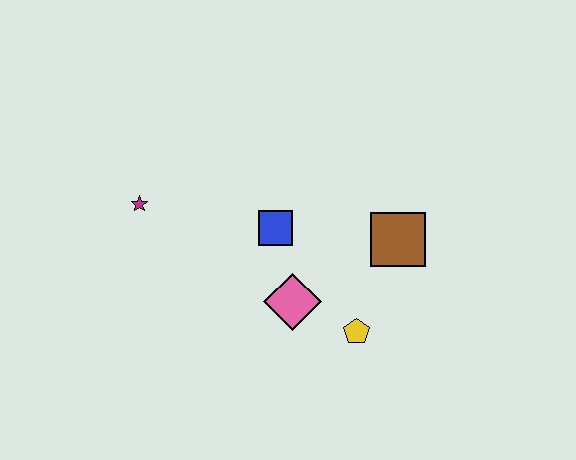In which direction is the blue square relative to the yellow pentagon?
The blue square is above the yellow pentagon.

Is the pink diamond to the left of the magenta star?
No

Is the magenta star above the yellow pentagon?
Yes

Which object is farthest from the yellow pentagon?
The magenta star is farthest from the yellow pentagon.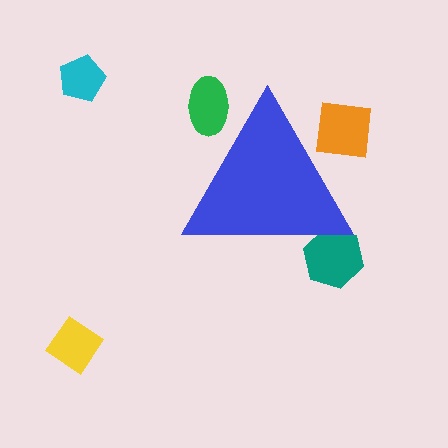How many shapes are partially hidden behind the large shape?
3 shapes are partially hidden.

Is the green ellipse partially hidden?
Yes, the green ellipse is partially hidden behind the blue triangle.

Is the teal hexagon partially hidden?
Yes, the teal hexagon is partially hidden behind the blue triangle.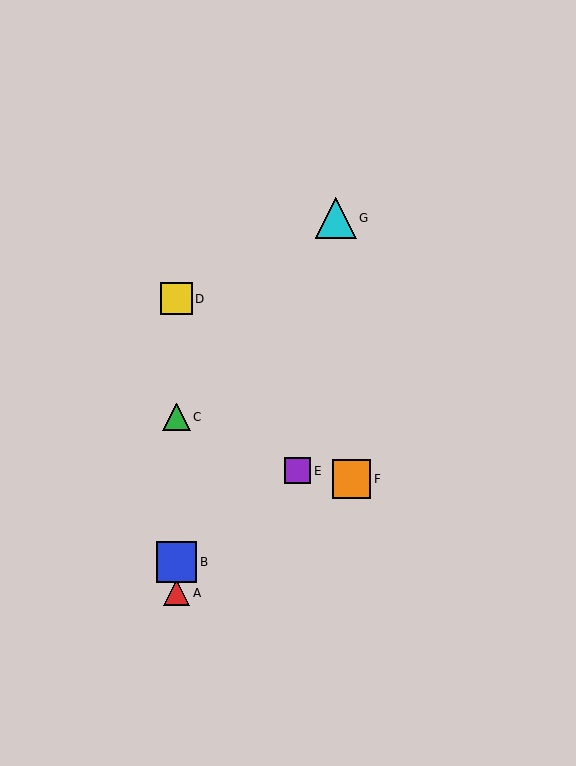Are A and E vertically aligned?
No, A is at x≈176 and E is at x≈298.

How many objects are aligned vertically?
4 objects (A, B, C, D) are aligned vertically.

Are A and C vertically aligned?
Yes, both are at x≈176.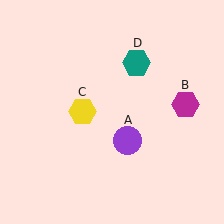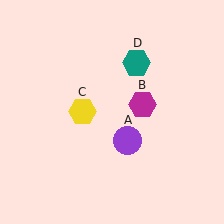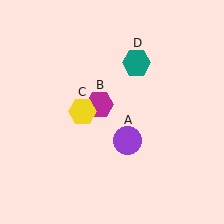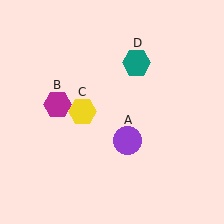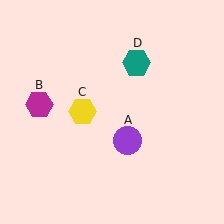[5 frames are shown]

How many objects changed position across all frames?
1 object changed position: magenta hexagon (object B).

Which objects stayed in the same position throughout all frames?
Purple circle (object A) and yellow hexagon (object C) and teal hexagon (object D) remained stationary.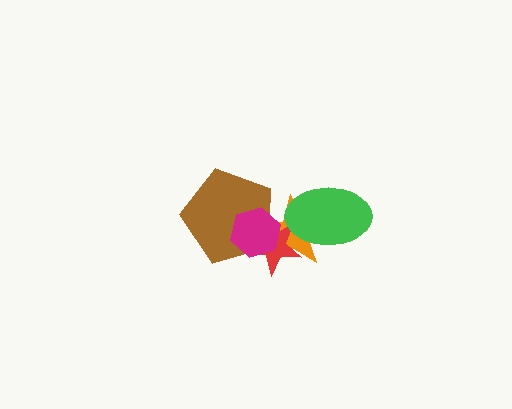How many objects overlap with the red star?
4 objects overlap with the red star.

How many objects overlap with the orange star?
4 objects overlap with the orange star.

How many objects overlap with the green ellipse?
2 objects overlap with the green ellipse.